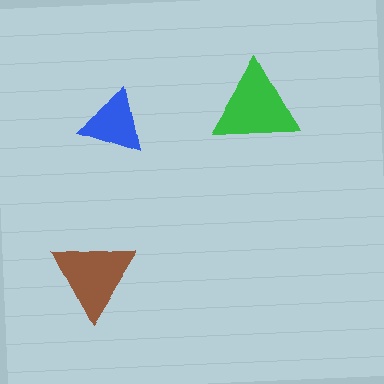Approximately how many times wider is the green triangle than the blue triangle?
About 1.5 times wider.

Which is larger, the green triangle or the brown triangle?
The green one.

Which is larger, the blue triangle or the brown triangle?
The brown one.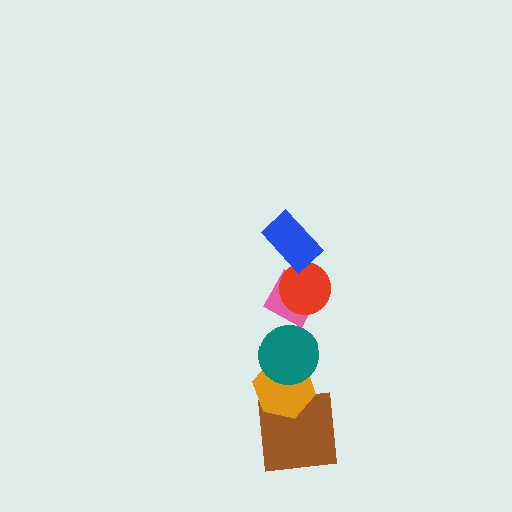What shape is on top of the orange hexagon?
The teal circle is on top of the orange hexagon.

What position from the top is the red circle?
The red circle is 2nd from the top.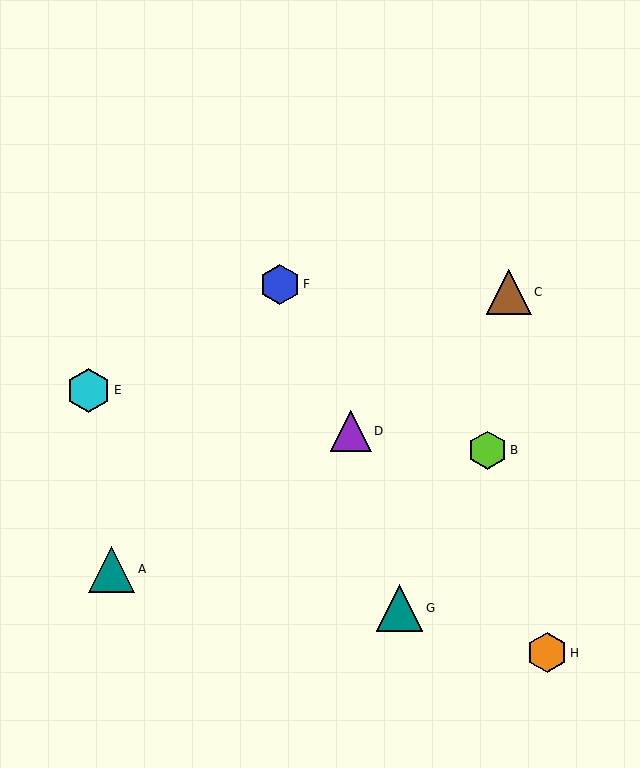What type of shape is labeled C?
Shape C is a brown triangle.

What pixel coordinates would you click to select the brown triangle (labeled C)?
Click at (509, 292) to select the brown triangle C.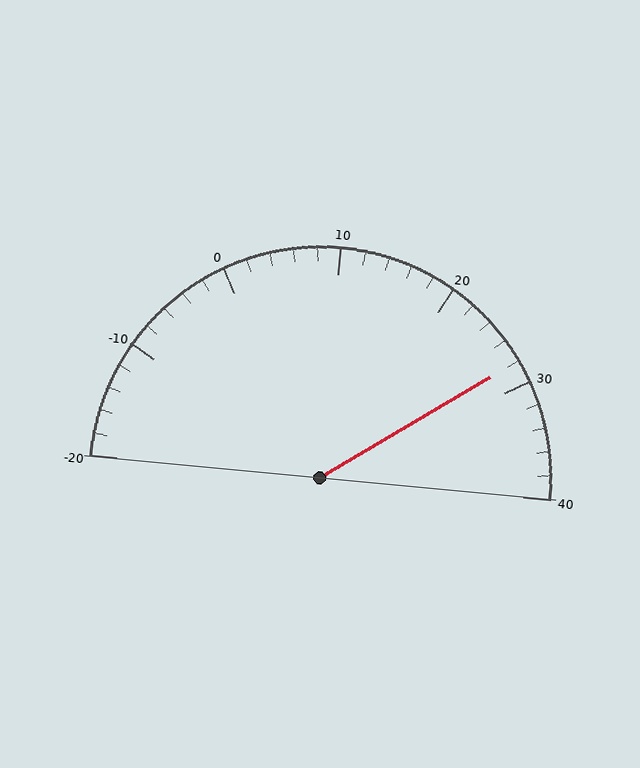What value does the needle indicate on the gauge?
The needle indicates approximately 28.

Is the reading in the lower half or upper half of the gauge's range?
The reading is in the upper half of the range (-20 to 40).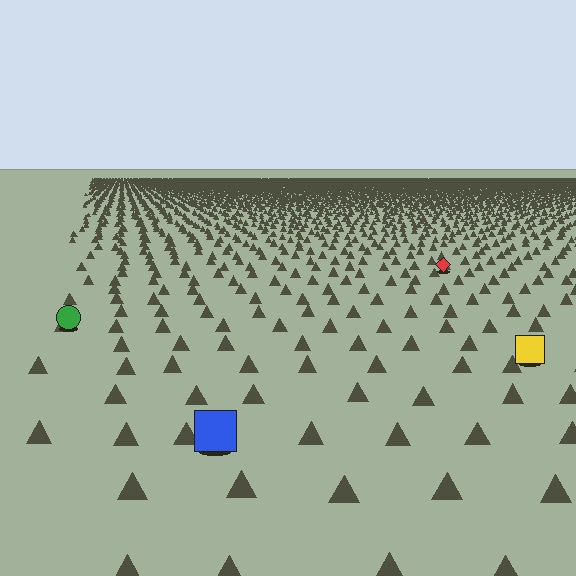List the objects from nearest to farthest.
From nearest to farthest: the blue square, the yellow square, the green circle, the red diamond.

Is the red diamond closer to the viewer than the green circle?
No. The green circle is closer — you can tell from the texture gradient: the ground texture is coarser near it.